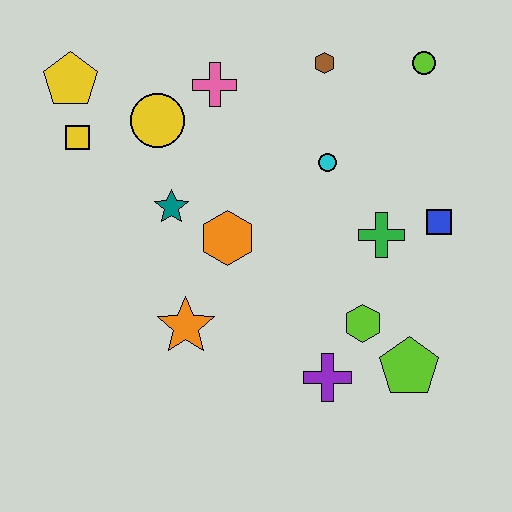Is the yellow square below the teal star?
No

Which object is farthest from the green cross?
The yellow pentagon is farthest from the green cross.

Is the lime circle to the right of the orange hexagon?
Yes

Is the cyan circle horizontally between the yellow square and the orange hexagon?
No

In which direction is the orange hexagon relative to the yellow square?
The orange hexagon is to the right of the yellow square.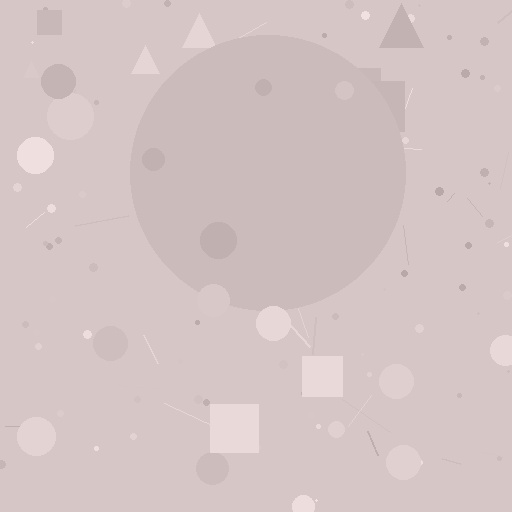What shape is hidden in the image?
A circle is hidden in the image.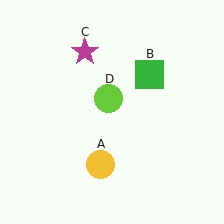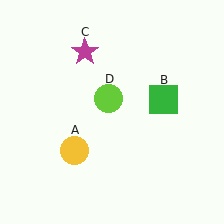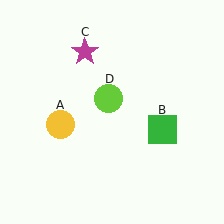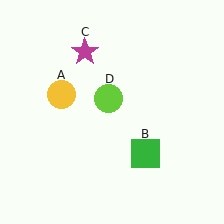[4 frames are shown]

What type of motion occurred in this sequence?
The yellow circle (object A), green square (object B) rotated clockwise around the center of the scene.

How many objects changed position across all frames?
2 objects changed position: yellow circle (object A), green square (object B).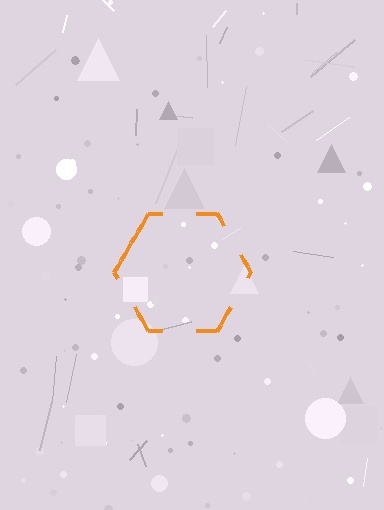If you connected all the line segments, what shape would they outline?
They would outline a hexagon.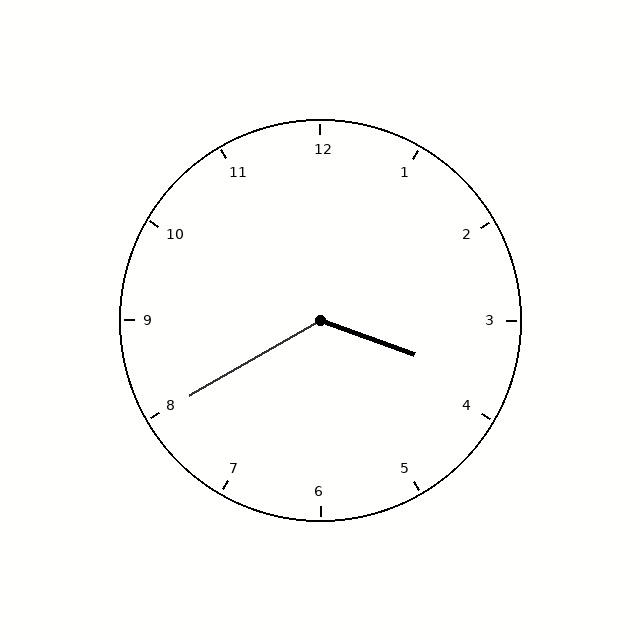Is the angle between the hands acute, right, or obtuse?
It is obtuse.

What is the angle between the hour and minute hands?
Approximately 130 degrees.